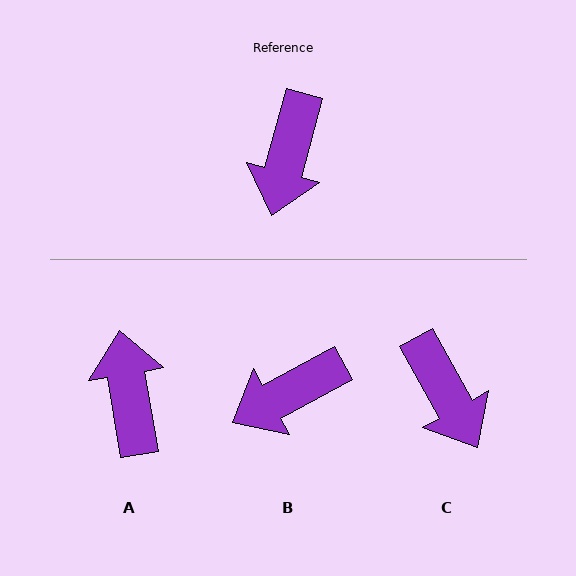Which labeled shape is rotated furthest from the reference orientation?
A, about 155 degrees away.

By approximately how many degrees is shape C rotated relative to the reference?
Approximately 44 degrees counter-clockwise.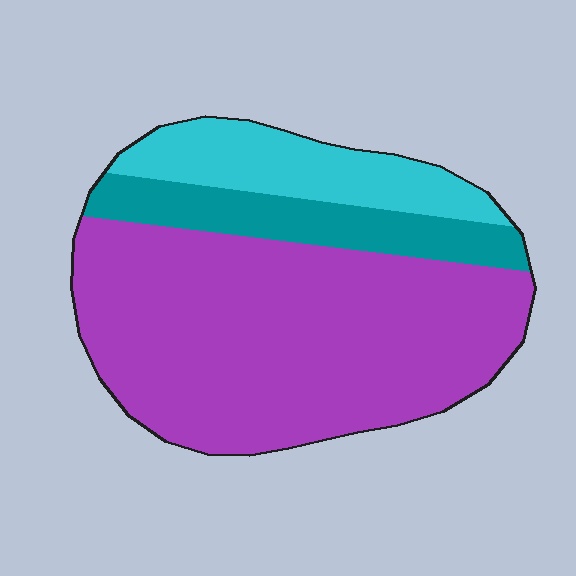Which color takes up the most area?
Purple, at roughly 65%.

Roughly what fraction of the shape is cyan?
Cyan covers about 20% of the shape.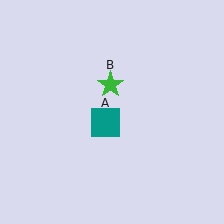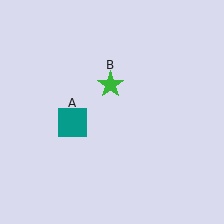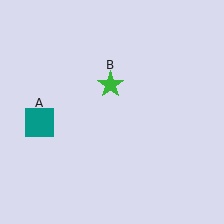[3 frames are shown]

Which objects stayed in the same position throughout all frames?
Green star (object B) remained stationary.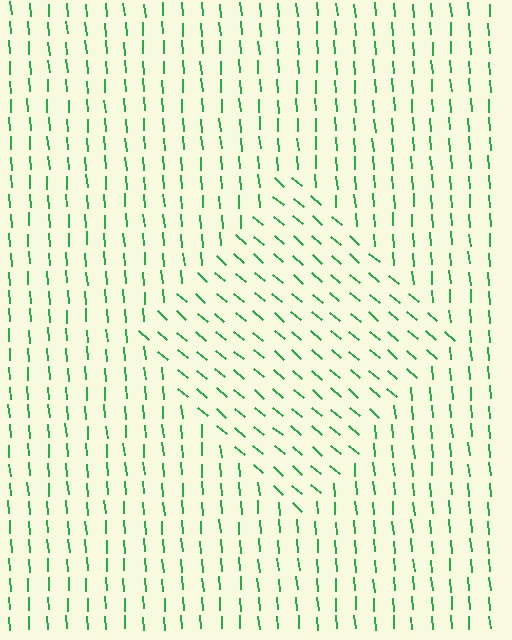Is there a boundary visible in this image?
Yes, there is a texture boundary formed by a change in line orientation.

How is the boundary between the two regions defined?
The boundary is defined purely by a change in line orientation (approximately 45 degrees difference). All lines are the same color and thickness.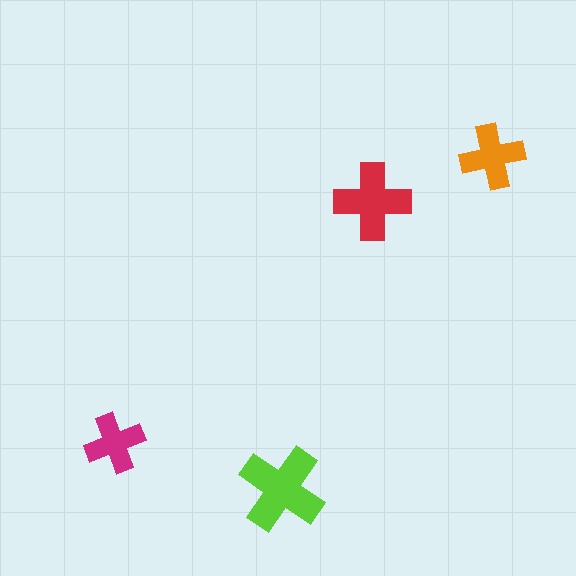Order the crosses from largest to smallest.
the lime one, the red one, the orange one, the magenta one.